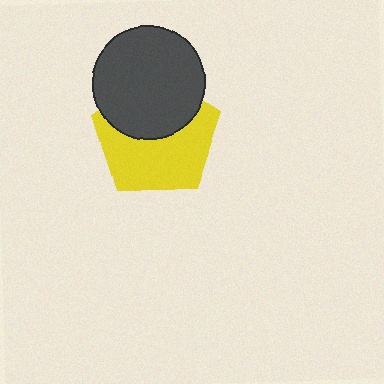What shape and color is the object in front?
The object in front is a dark gray circle.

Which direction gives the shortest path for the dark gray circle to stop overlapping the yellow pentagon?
Moving up gives the shortest separation.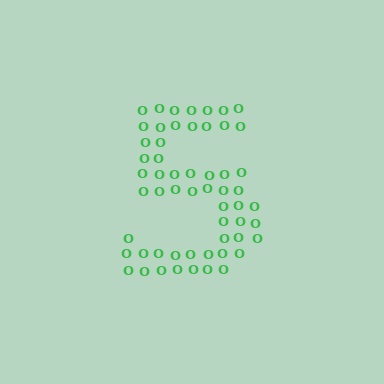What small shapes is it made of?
It is made of small letter O's.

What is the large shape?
The large shape is the digit 5.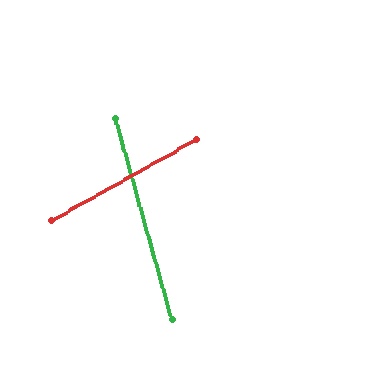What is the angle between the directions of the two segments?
Approximately 77 degrees.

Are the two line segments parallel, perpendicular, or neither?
Neither parallel nor perpendicular — they differ by about 77°.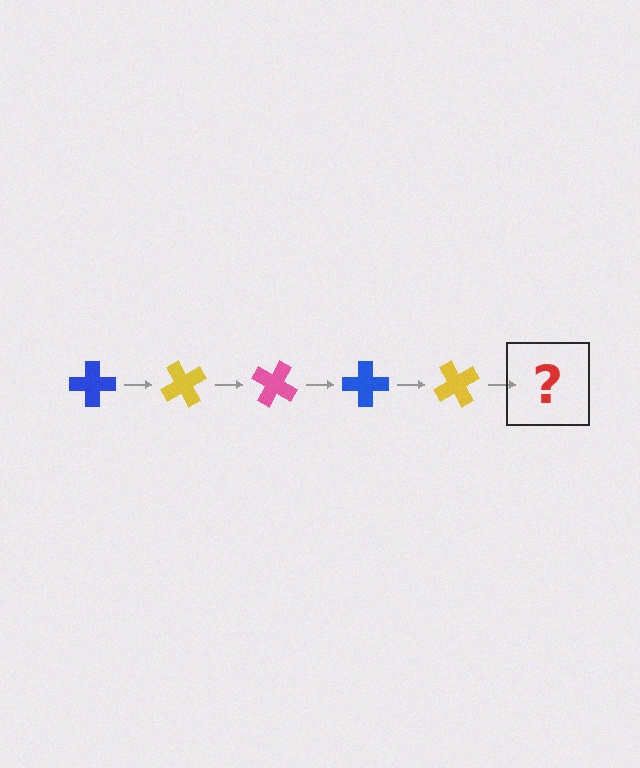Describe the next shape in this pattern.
It should be a pink cross, rotated 300 degrees from the start.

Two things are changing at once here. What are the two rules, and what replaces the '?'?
The two rules are that it rotates 60 degrees each step and the color cycles through blue, yellow, and pink. The '?' should be a pink cross, rotated 300 degrees from the start.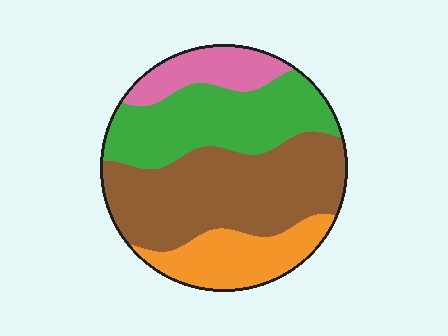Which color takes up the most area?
Brown, at roughly 40%.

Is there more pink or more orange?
Orange.